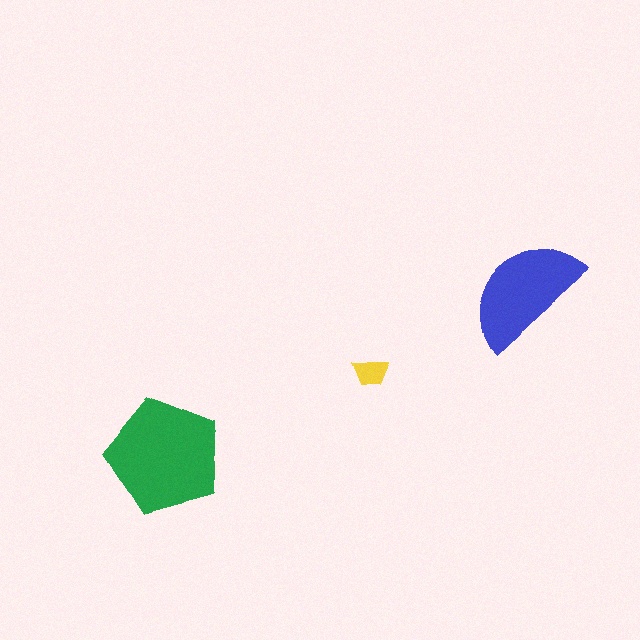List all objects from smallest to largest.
The yellow trapezoid, the blue semicircle, the green pentagon.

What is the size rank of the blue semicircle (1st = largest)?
2nd.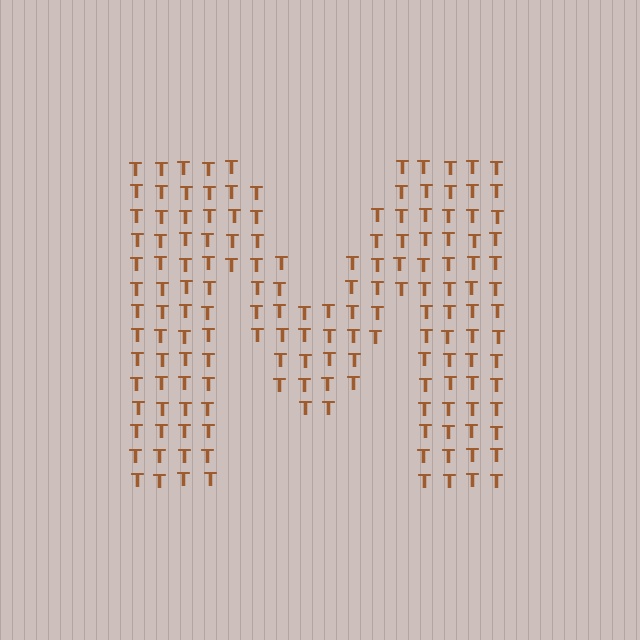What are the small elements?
The small elements are letter T's.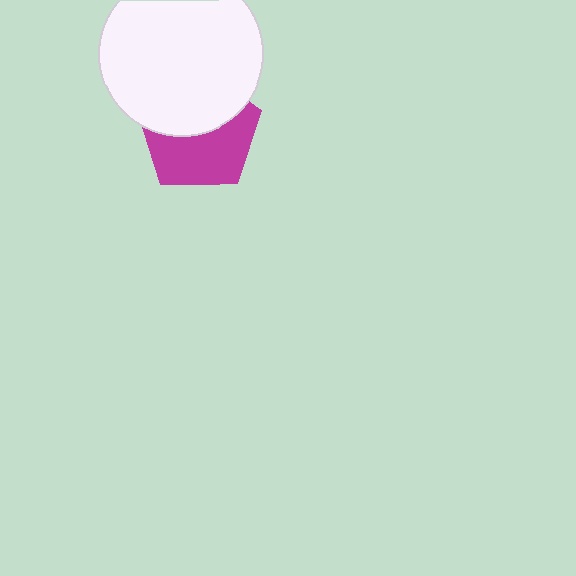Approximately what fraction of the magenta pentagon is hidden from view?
Roughly 46% of the magenta pentagon is hidden behind the white circle.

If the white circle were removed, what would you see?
You would see the complete magenta pentagon.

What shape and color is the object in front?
The object in front is a white circle.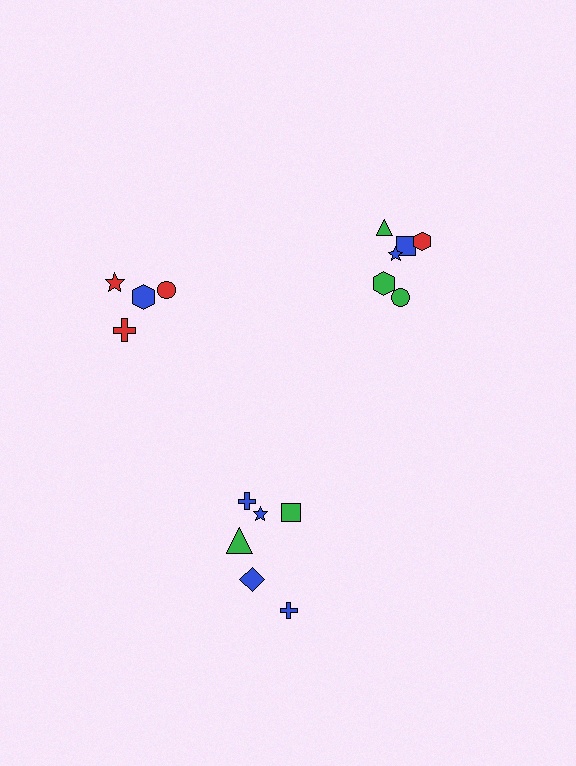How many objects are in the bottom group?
There are 6 objects.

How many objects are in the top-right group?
There are 6 objects.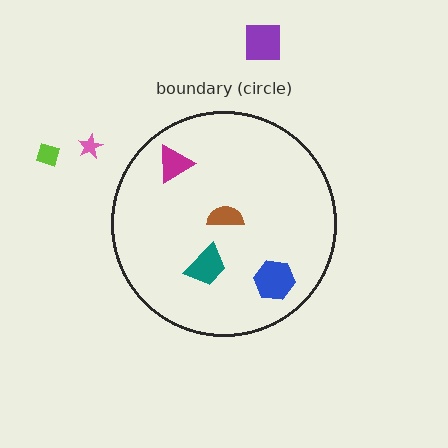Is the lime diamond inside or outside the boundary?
Outside.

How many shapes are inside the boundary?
4 inside, 3 outside.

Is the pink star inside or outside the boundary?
Outside.